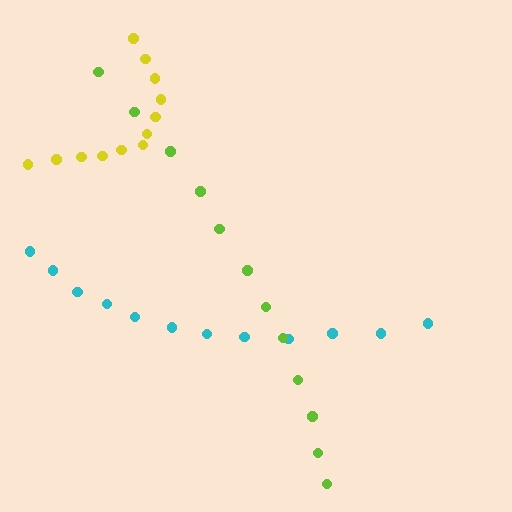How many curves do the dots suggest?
There are 3 distinct paths.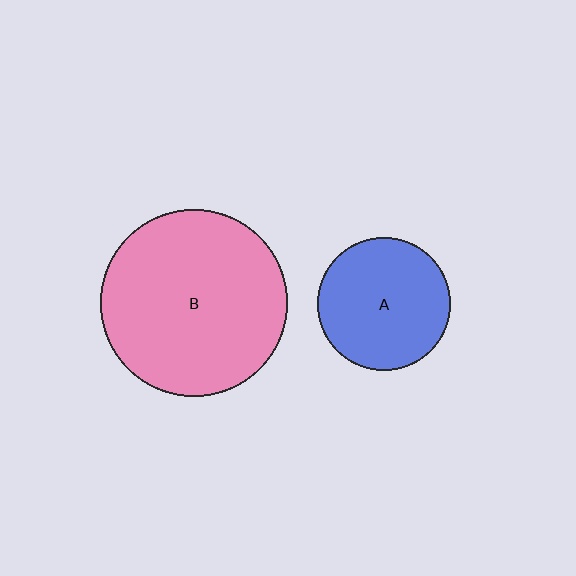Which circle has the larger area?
Circle B (pink).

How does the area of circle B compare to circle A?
Approximately 2.0 times.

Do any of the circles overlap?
No, none of the circles overlap.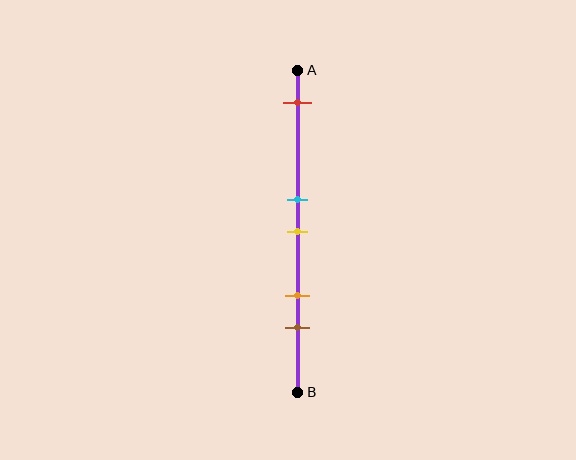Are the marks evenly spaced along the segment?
No, the marks are not evenly spaced.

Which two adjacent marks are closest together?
The cyan and yellow marks are the closest adjacent pair.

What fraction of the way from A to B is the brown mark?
The brown mark is approximately 80% (0.8) of the way from A to B.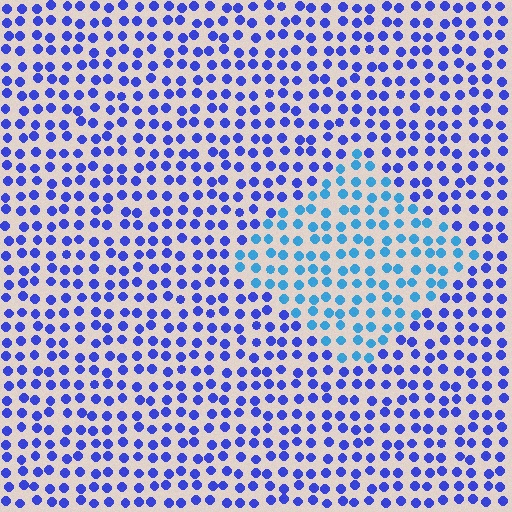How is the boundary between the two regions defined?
The boundary is defined purely by a slight shift in hue (about 36 degrees). Spacing, size, and orientation are identical on both sides.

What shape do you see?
I see a diamond.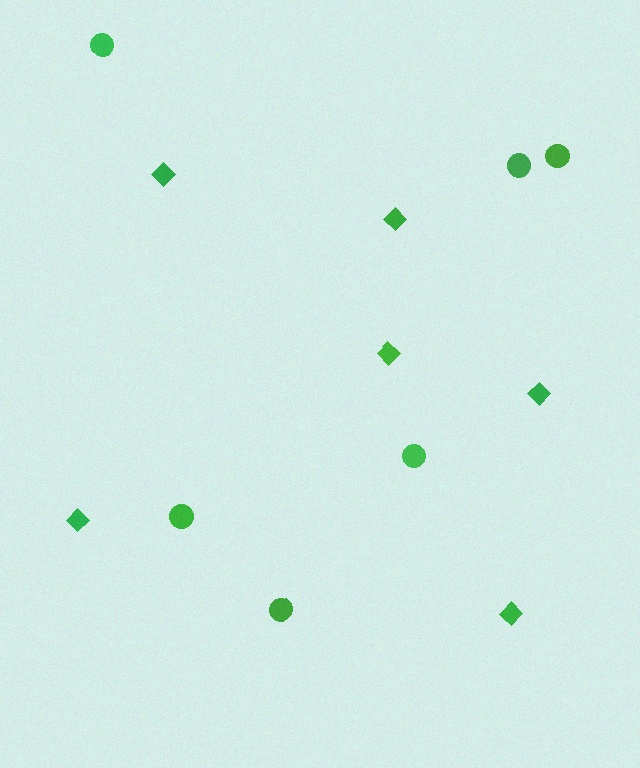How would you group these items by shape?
There are 2 groups: one group of circles (6) and one group of diamonds (6).